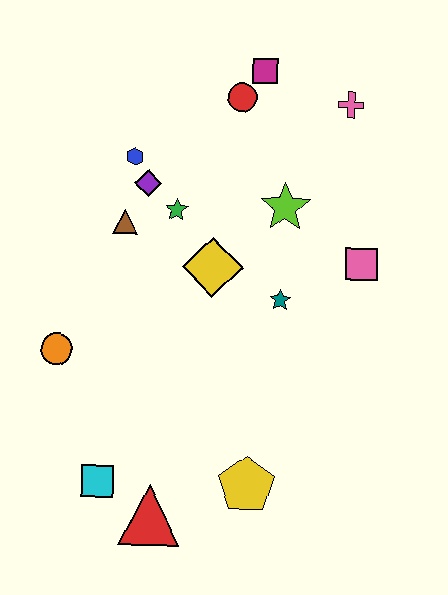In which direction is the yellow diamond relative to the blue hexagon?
The yellow diamond is below the blue hexagon.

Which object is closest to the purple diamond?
The blue hexagon is closest to the purple diamond.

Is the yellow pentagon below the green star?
Yes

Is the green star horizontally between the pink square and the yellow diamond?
No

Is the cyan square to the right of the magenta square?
No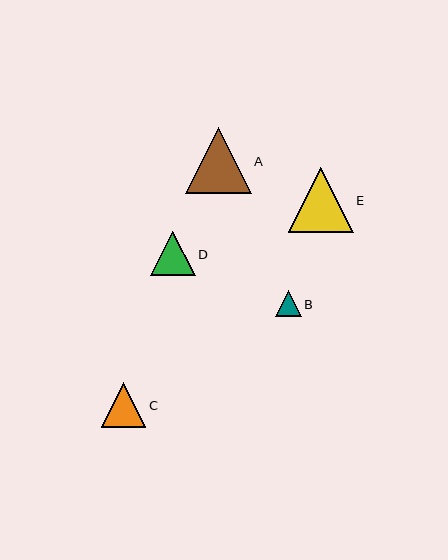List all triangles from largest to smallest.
From largest to smallest: A, E, C, D, B.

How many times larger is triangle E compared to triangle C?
Triangle E is approximately 1.4 times the size of triangle C.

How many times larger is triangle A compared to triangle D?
Triangle A is approximately 1.5 times the size of triangle D.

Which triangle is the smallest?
Triangle B is the smallest with a size of approximately 26 pixels.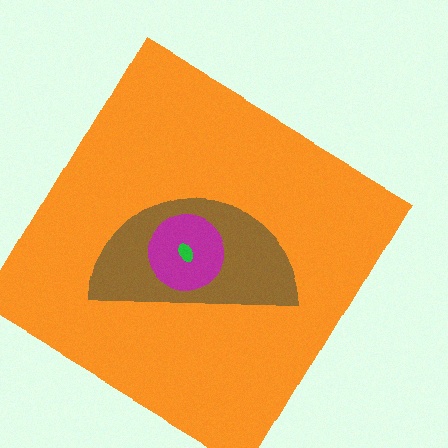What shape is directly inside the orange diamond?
The brown semicircle.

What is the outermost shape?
The orange diamond.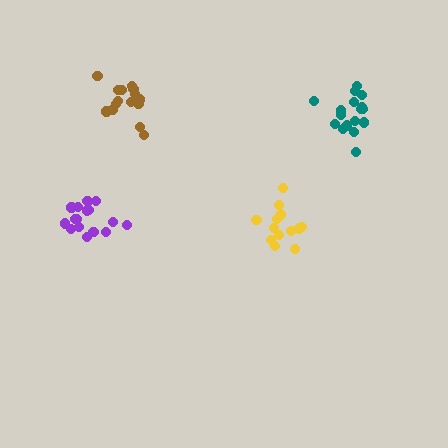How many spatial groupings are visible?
There are 4 spatial groupings.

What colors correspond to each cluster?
The clusters are colored: yellow, brown, purple, teal.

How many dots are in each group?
Group 1: 14 dots, Group 2: 15 dots, Group 3: 17 dots, Group 4: 18 dots (64 total).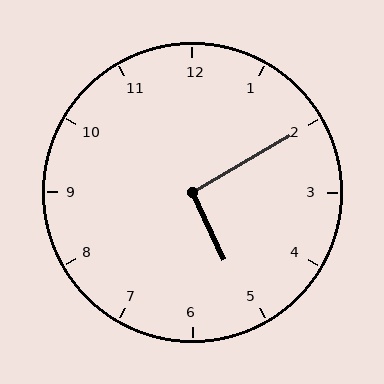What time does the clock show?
5:10.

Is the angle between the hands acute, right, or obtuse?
It is right.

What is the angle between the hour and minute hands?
Approximately 95 degrees.